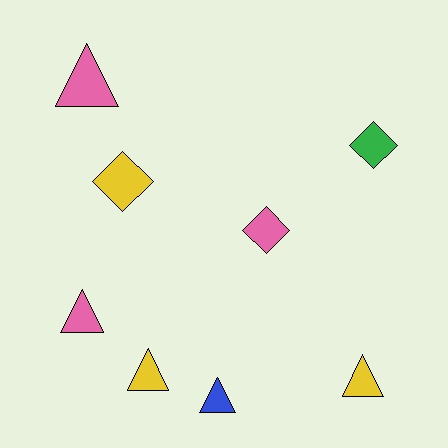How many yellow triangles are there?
There are 2 yellow triangles.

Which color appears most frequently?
Pink, with 3 objects.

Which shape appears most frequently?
Triangle, with 5 objects.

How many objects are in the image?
There are 8 objects.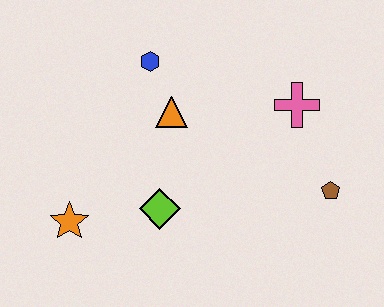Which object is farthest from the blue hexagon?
The brown pentagon is farthest from the blue hexagon.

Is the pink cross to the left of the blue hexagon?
No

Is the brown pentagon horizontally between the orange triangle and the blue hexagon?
No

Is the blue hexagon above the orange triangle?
Yes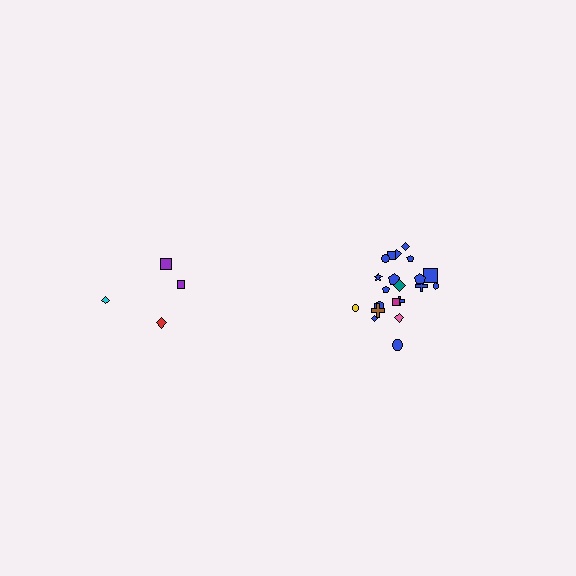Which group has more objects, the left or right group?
The right group.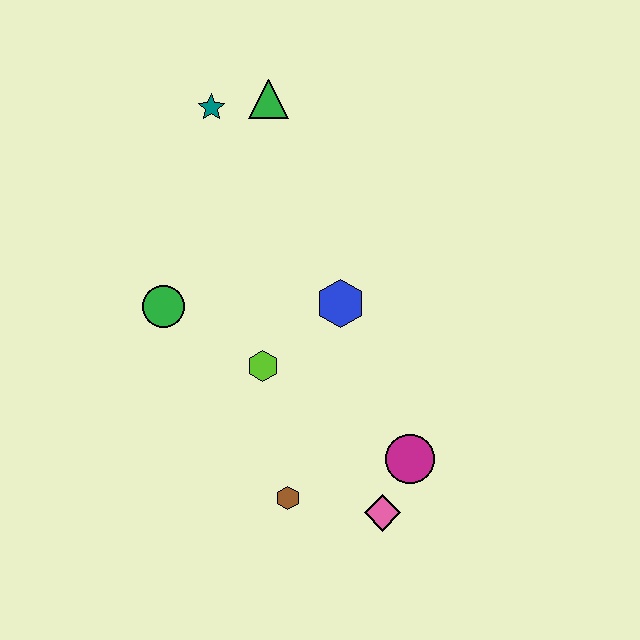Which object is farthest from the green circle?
The pink diamond is farthest from the green circle.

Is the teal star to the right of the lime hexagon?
No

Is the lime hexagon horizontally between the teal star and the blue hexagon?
Yes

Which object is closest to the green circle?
The lime hexagon is closest to the green circle.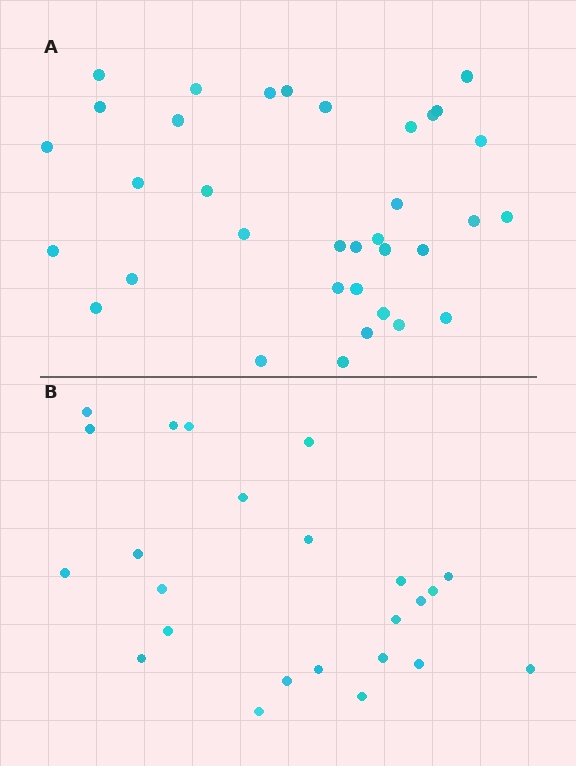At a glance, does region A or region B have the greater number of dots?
Region A (the top region) has more dots.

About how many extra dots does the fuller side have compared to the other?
Region A has roughly 12 or so more dots than region B.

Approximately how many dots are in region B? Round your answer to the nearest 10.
About 20 dots. (The exact count is 24, which rounds to 20.)